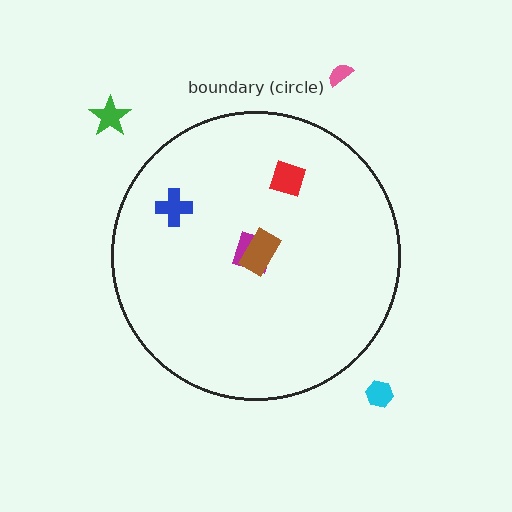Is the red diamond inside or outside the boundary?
Inside.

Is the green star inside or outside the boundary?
Outside.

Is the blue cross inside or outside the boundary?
Inside.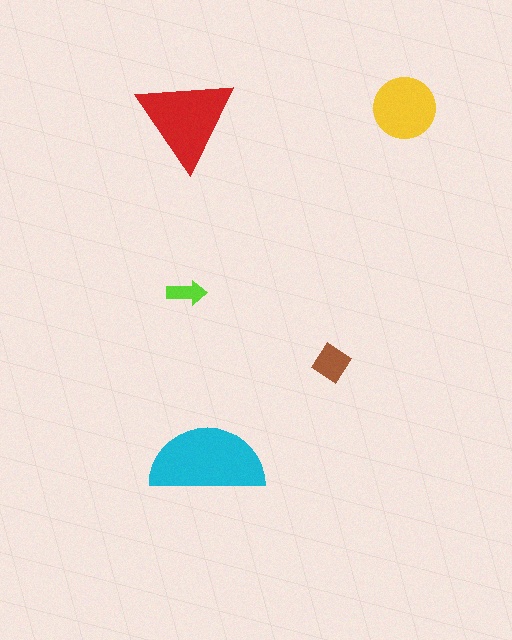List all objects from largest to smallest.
The cyan semicircle, the red triangle, the yellow circle, the brown diamond, the lime arrow.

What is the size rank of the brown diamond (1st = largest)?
4th.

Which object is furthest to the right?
The yellow circle is rightmost.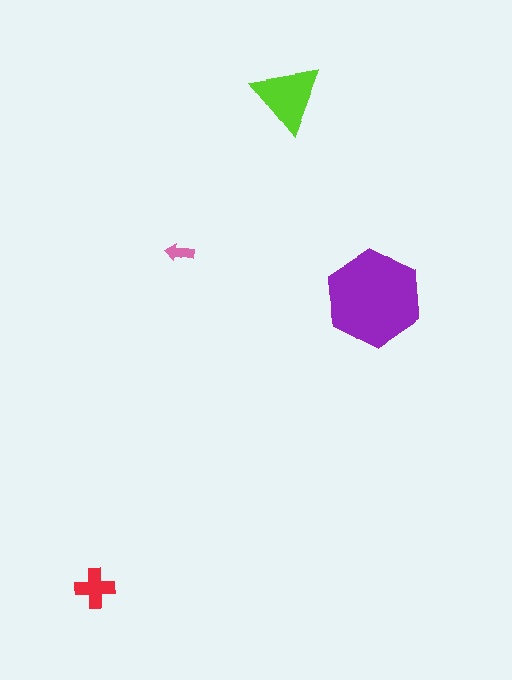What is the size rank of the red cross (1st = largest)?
3rd.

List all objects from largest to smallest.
The purple hexagon, the lime triangle, the red cross, the pink arrow.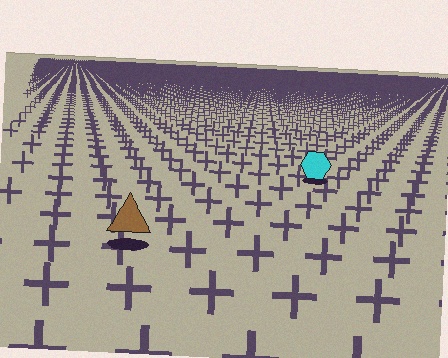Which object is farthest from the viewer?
The cyan hexagon is farthest from the viewer. It appears smaller and the ground texture around it is denser.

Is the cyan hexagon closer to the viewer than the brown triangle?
No. The brown triangle is closer — you can tell from the texture gradient: the ground texture is coarser near it.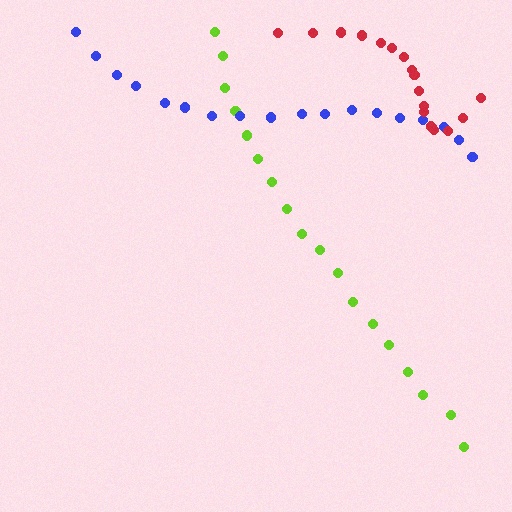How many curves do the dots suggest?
There are 3 distinct paths.